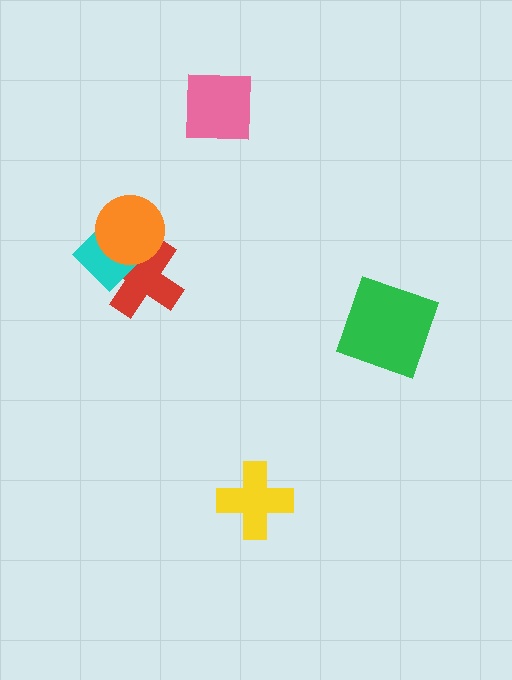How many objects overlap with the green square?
0 objects overlap with the green square.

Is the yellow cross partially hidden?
No, no other shape covers it.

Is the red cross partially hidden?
Yes, it is partially covered by another shape.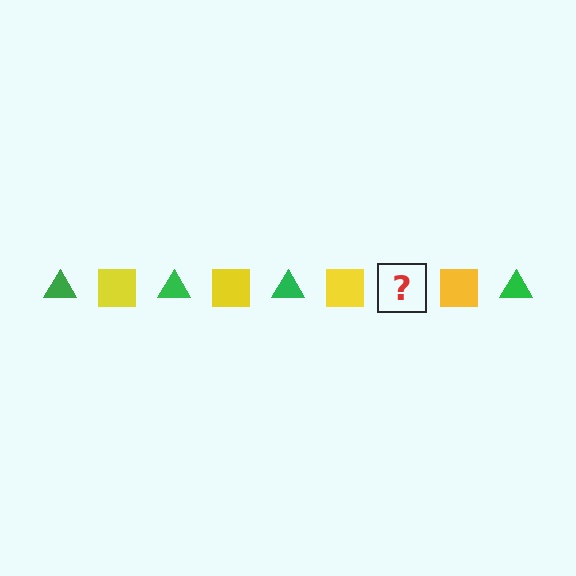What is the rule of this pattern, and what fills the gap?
The rule is that the pattern alternates between green triangle and yellow square. The gap should be filled with a green triangle.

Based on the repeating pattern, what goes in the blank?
The blank should be a green triangle.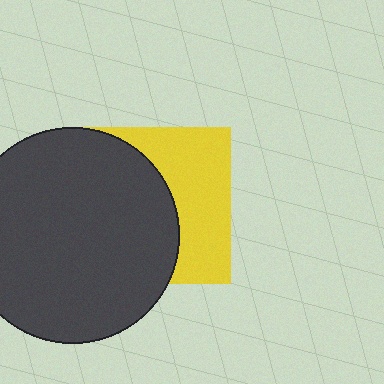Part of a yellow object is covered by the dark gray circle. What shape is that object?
It is a square.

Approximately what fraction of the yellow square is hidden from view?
Roughly 57% of the yellow square is hidden behind the dark gray circle.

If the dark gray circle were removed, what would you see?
You would see the complete yellow square.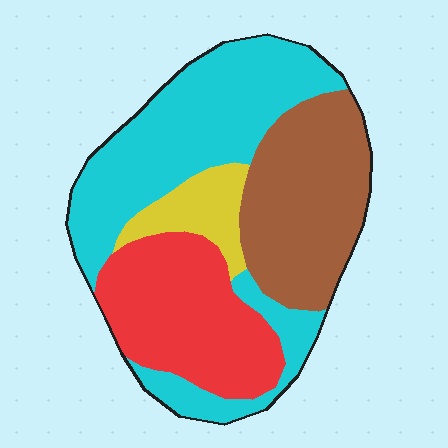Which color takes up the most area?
Cyan, at roughly 40%.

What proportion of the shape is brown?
Brown covers around 25% of the shape.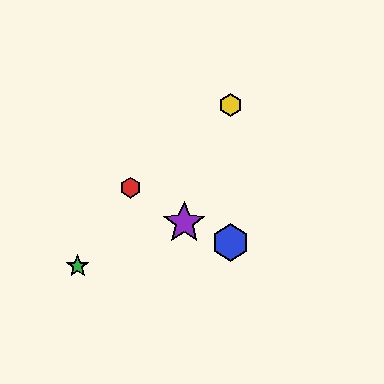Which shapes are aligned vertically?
The blue hexagon, the yellow hexagon are aligned vertically.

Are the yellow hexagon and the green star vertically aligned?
No, the yellow hexagon is at x≈231 and the green star is at x≈78.